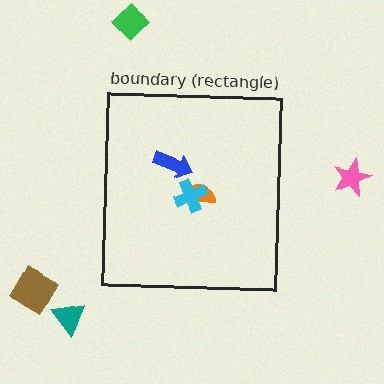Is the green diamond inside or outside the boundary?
Outside.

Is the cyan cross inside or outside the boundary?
Inside.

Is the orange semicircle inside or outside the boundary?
Inside.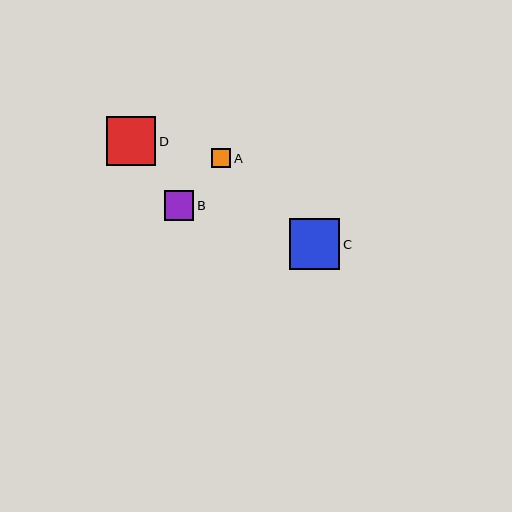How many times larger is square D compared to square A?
Square D is approximately 2.5 times the size of square A.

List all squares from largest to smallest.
From largest to smallest: C, D, B, A.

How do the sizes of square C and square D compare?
Square C and square D are approximately the same size.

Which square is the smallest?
Square A is the smallest with a size of approximately 19 pixels.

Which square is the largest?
Square C is the largest with a size of approximately 50 pixels.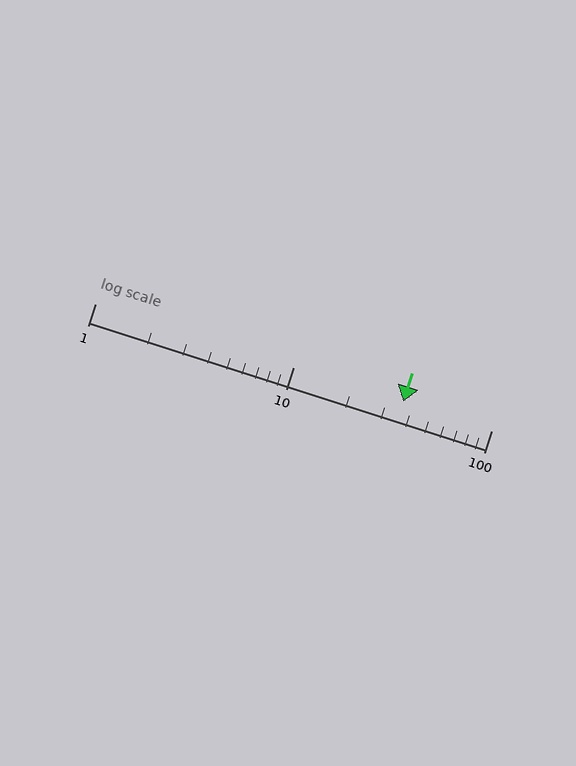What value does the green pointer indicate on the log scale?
The pointer indicates approximately 36.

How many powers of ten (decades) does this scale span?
The scale spans 2 decades, from 1 to 100.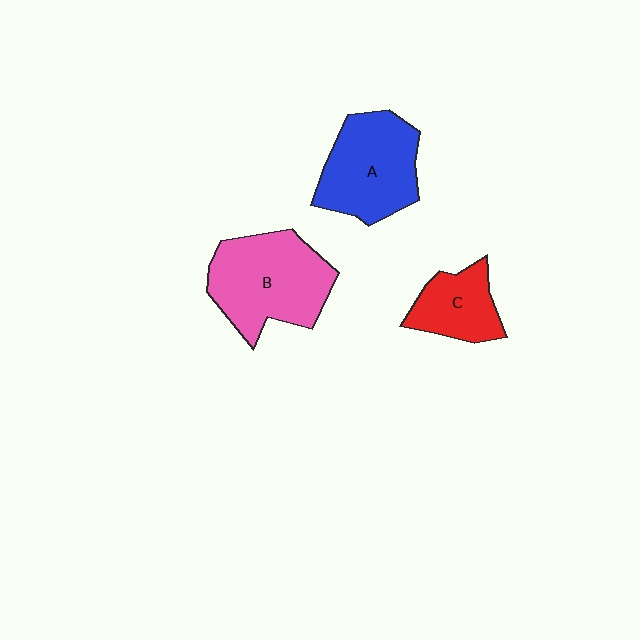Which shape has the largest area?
Shape B (pink).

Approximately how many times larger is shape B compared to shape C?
Approximately 1.9 times.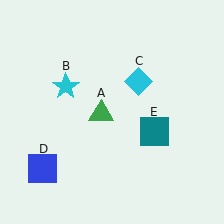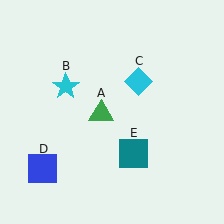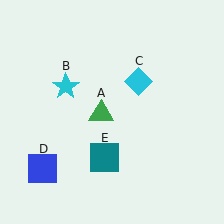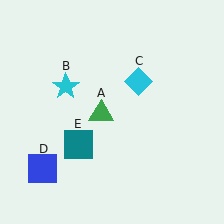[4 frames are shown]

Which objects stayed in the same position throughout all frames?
Green triangle (object A) and cyan star (object B) and cyan diamond (object C) and blue square (object D) remained stationary.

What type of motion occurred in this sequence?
The teal square (object E) rotated clockwise around the center of the scene.